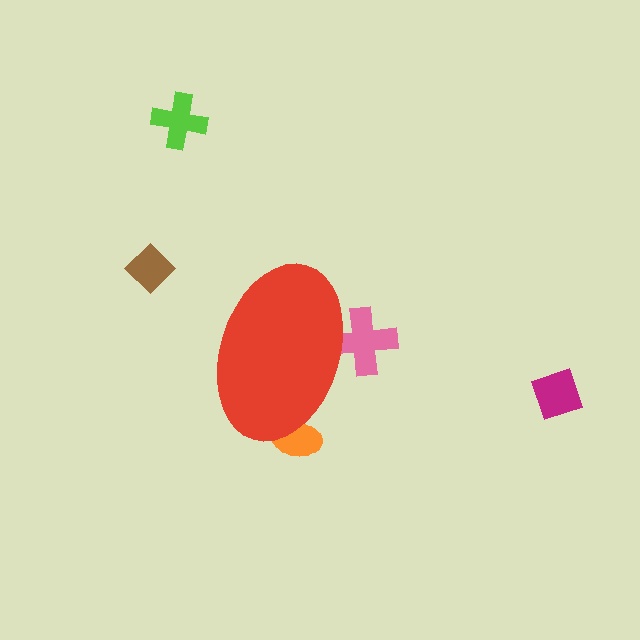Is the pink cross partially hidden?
Yes, the pink cross is partially hidden behind the red ellipse.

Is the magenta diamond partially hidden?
No, the magenta diamond is fully visible.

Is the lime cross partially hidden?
No, the lime cross is fully visible.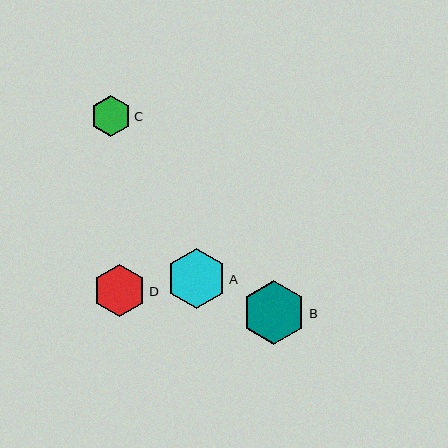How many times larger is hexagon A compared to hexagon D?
Hexagon A is approximately 1.1 times the size of hexagon D.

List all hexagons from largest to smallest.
From largest to smallest: B, A, D, C.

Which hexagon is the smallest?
Hexagon C is the smallest with a size of approximately 40 pixels.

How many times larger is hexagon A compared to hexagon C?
Hexagon A is approximately 1.5 times the size of hexagon C.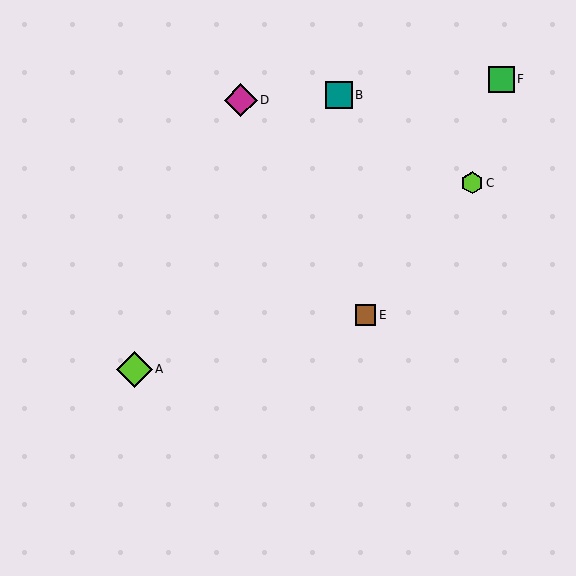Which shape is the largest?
The lime diamond (labeled A) is the largest.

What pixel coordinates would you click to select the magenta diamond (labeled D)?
Click at (241, 100) to select the magenta diamond D.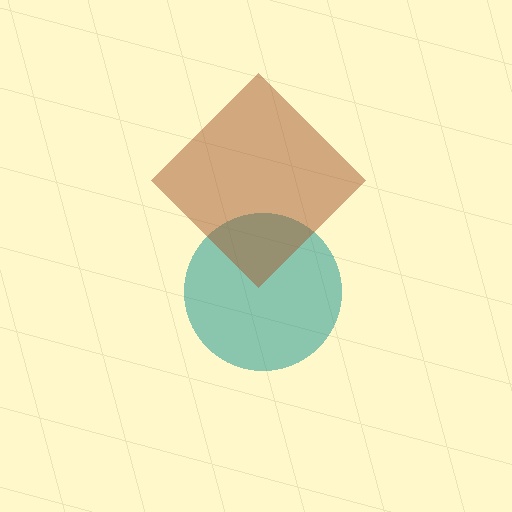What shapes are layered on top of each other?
The layered shapes are: a teal circle, a brown diamond.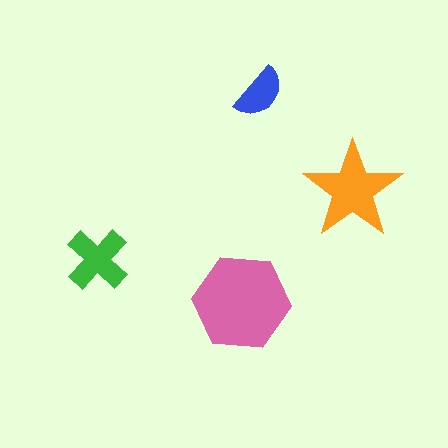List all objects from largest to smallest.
The pink hexagon, the orange star, the green cross, the blue semicircle.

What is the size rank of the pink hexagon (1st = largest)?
1st.